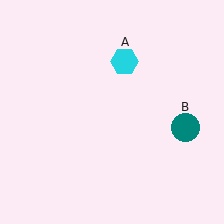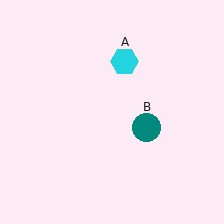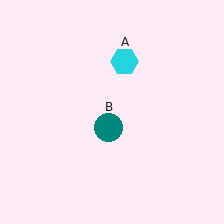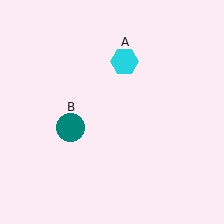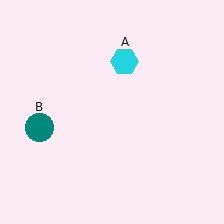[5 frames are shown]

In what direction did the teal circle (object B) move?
The teal circle (object B) moved left.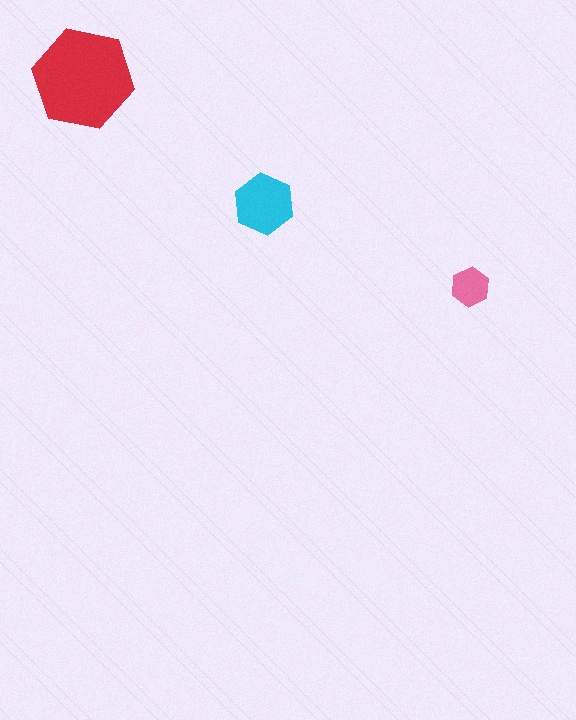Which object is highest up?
The red hexagon is topmost.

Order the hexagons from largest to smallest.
the red one, the cyan one, the pink one.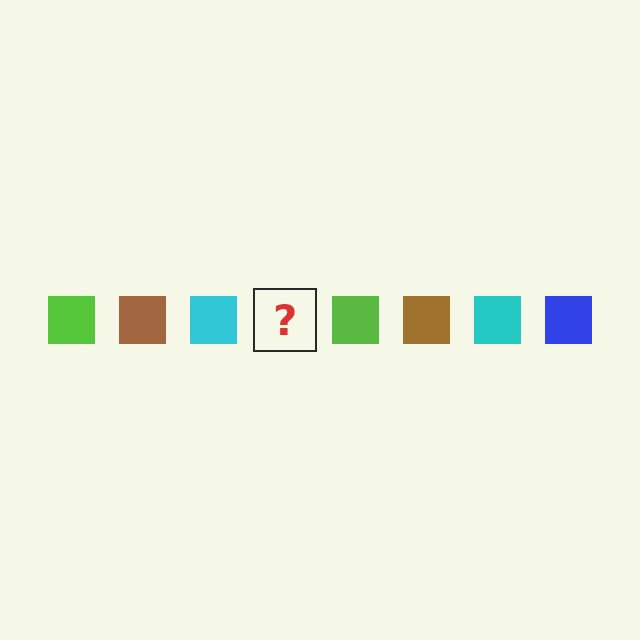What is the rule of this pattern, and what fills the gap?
The rule is that the pattern cycles through lime, brown, cyan, blue squares. The gap should be filled with a blue square.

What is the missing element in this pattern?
The missing element is a blue square.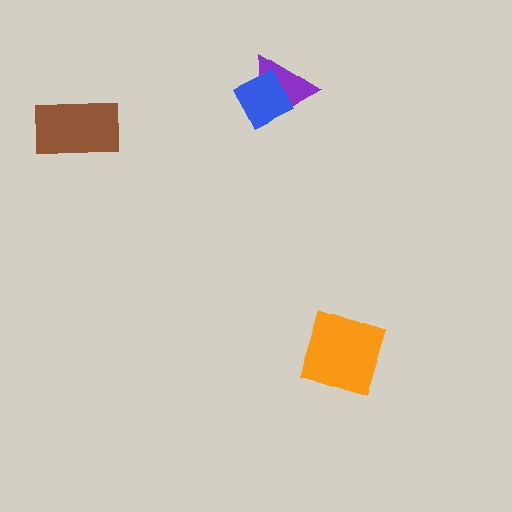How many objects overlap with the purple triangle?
1 object overlaps with the purple triangle.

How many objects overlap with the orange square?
0 objects overlap with the orange square.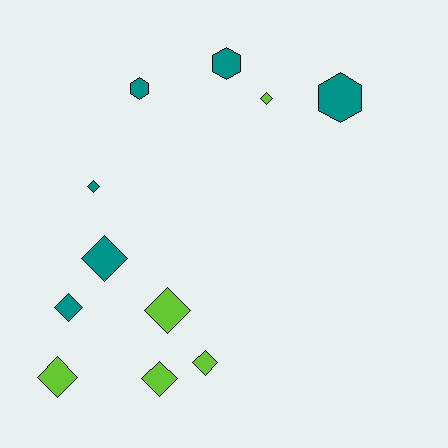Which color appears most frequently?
Teal, with 6 objects.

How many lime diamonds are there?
There are 5 lime diamonds.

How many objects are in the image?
There are 11 objects.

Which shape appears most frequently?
Diamond, with 8 objects.